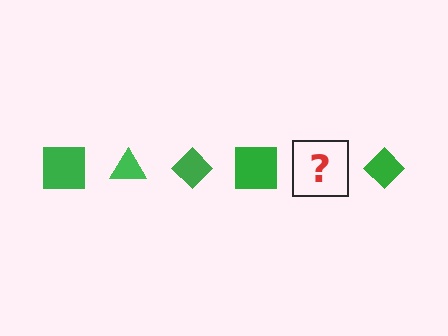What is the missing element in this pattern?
The missing element is a green triangle.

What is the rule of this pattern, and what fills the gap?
The rule is that the pattern cycles through square, triangle, diamond shapes in green. The gap should be filled with a green triangle.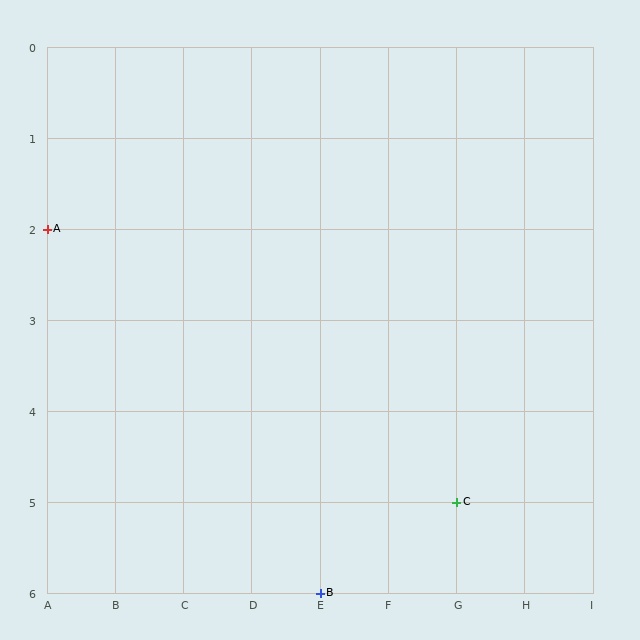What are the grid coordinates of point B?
Point B is at grid coordinates (E, 6).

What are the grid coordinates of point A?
Point A is at grid coordinates (A, 2).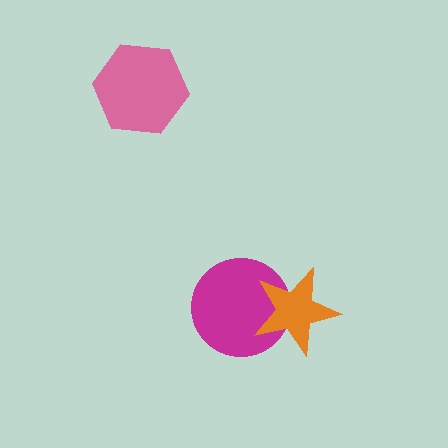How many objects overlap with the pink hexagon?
0 objects overlap with the pink hexagon.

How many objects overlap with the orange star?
1 object overlaps with the orange star.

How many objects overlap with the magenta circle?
1 object overlaps with the magenta circle.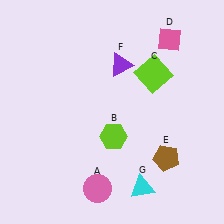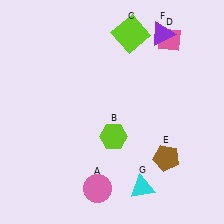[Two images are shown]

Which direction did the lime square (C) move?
The lime square (C) moved up.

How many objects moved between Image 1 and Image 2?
2 objects moved between the two images.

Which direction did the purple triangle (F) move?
The purple triangle (F) moved right.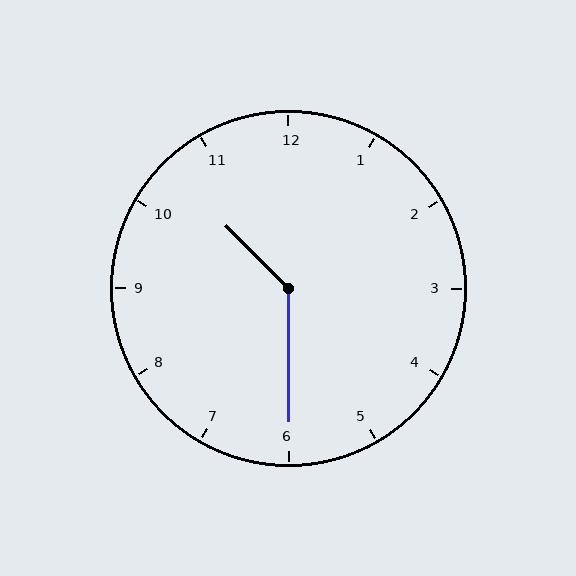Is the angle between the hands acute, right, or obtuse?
It is obtuse.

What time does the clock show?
10:30.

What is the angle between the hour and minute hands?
Approximately 135 degrees.